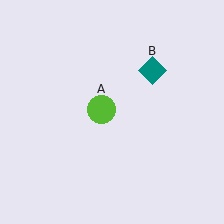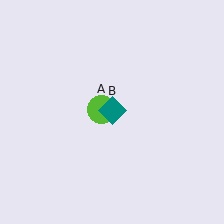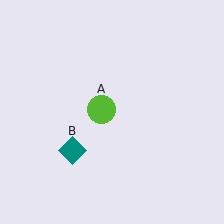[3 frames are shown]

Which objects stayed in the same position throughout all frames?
Lime circle (object A) remained stationary.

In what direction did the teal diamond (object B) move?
The teal diamond (object B) moved down and to the left.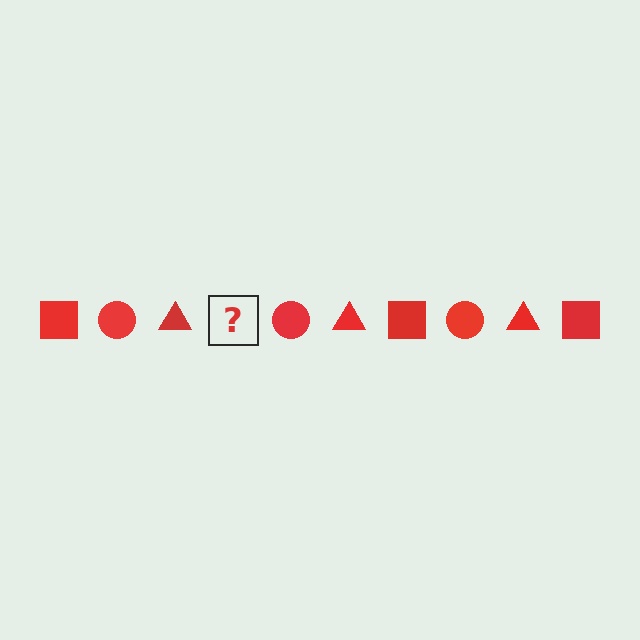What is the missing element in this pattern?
The missing element is a red square.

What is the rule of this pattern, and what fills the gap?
The rule is that the pattern cycles through square, circle, triangle shapes in red. The gap should be filled with a red square.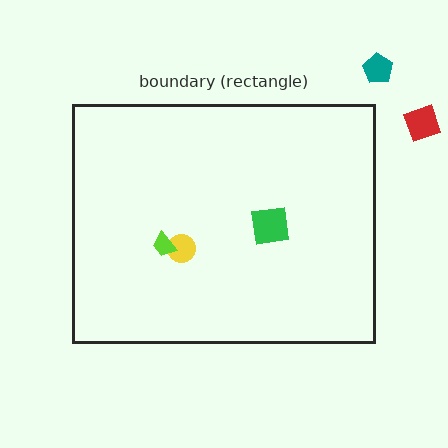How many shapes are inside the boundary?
3 inside, 2 outside.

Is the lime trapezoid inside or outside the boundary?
Inside.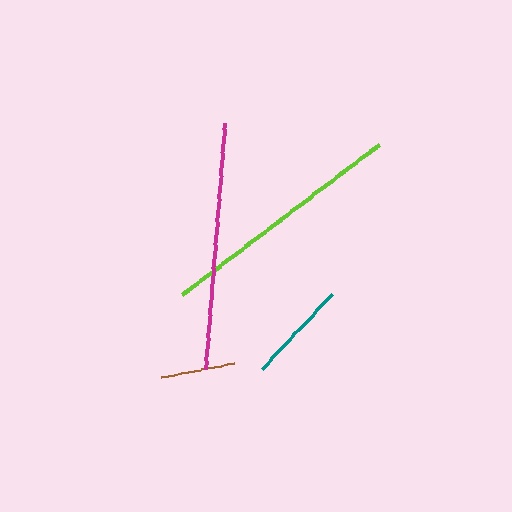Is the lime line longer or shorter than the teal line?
The lime line is longer than the teal line.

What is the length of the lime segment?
The lime segment is approximately 249 pixels long.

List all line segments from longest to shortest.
From longest to shortest: lime, magenta, teal, brown.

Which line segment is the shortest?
The brown line is the shortest at approximately 73 pixels.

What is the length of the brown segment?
The brown segment is approximately 73 pixels long.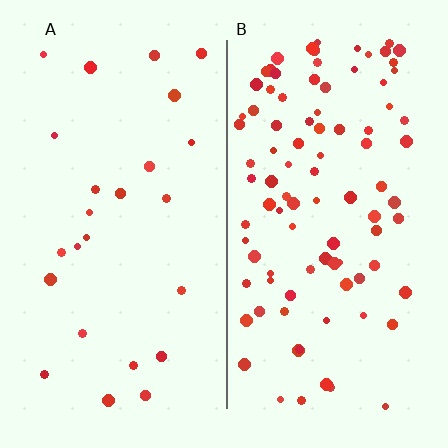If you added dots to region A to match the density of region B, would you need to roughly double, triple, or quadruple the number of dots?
Approximately quadruple.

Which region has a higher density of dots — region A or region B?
B (the right).